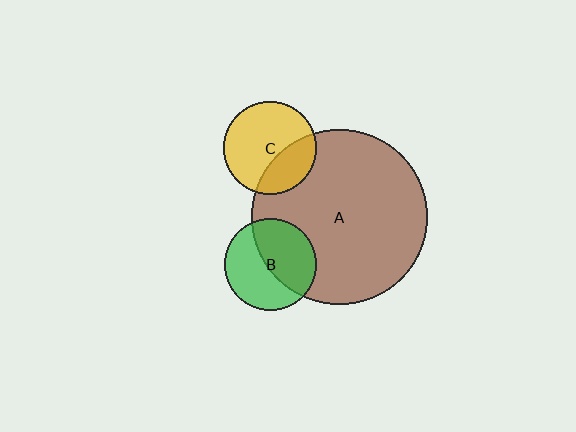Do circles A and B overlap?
Yes.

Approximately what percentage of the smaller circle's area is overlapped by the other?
Approximately 50%.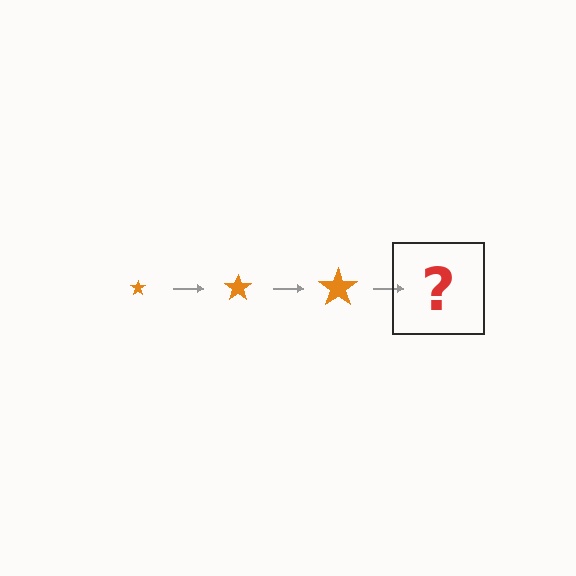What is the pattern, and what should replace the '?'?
The pattern is that the star gets progressively larger each step. The '?' should be an orange star, larger than the previous one.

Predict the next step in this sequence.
The next step is an orange star, larger than the previous one.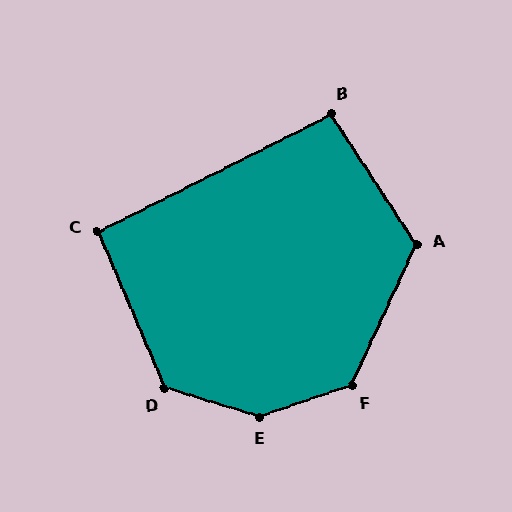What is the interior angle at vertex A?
Approximately 122 degrees (obtuse).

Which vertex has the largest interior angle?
E, at approximately 144 degrees.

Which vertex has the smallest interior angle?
C, at approximately 93 degrees.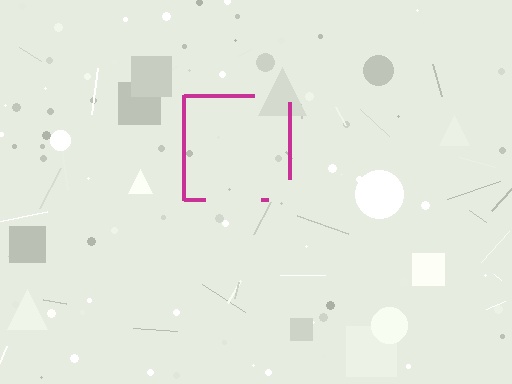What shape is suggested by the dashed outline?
The dashed outline suggests a square.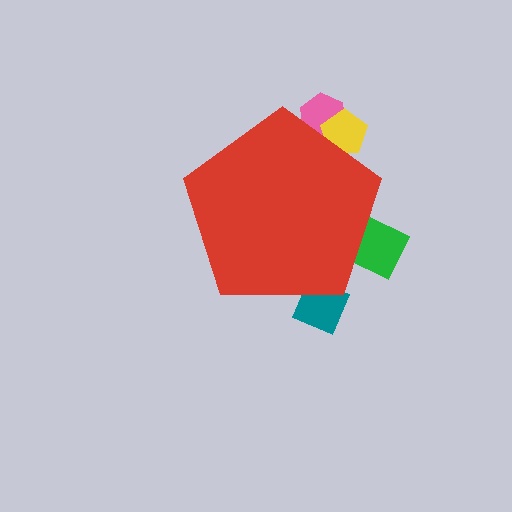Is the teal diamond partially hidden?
Yes, the teal diamond is partially hidden behind the red pentagon.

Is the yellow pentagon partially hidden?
Yes, the yellow pentagon is partially hidden behind the red pentagon.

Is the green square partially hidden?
Yes, the green square is partially hidden behind the red pentagon.